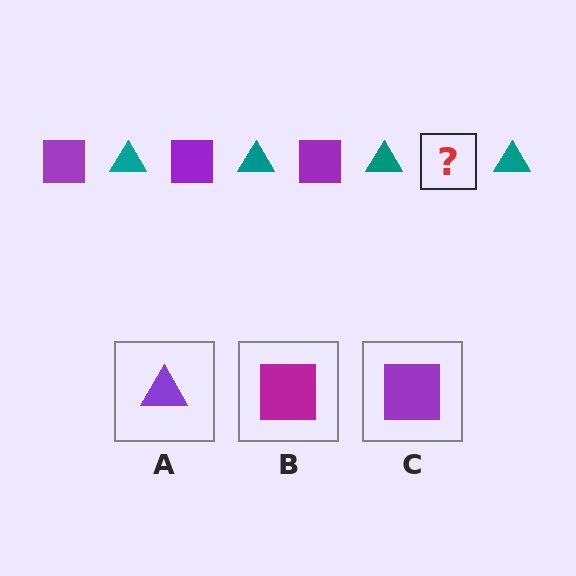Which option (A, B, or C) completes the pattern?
C.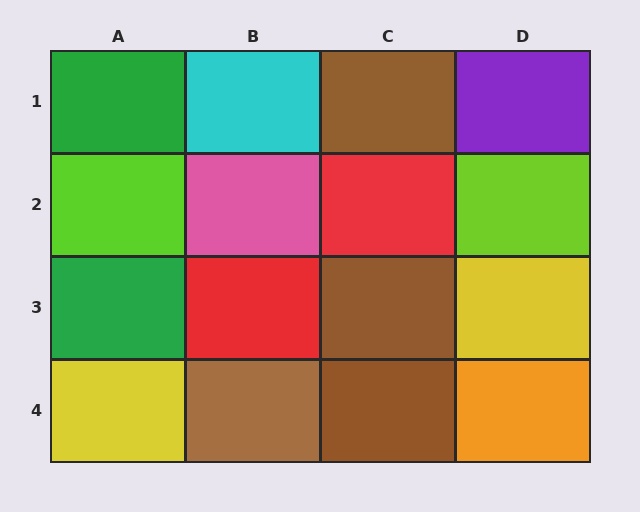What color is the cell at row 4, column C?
Brown.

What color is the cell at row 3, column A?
Green.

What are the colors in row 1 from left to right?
Green, cyan, brown, purple.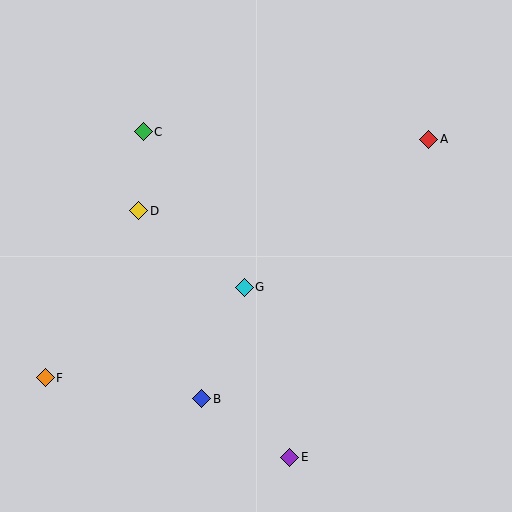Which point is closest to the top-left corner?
Point C is closest to the top-left corner.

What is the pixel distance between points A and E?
The distance between A and E is 347 pixels.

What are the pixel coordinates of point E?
Point E is at (290, 457).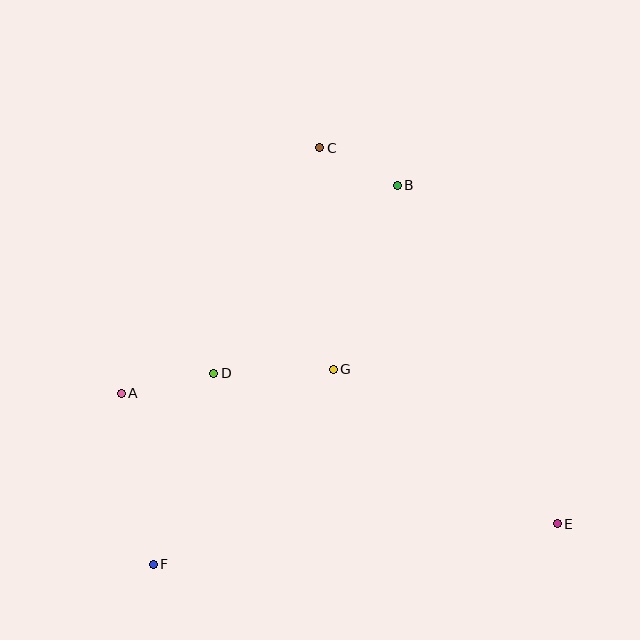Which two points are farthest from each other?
Points A and E are farthest from each other.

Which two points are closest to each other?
Points B and C are closest to each other.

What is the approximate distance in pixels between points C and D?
The distance between C and D is approximately 250 pixels.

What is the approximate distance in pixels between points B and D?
The distance between B and D is approximately 263 pixels.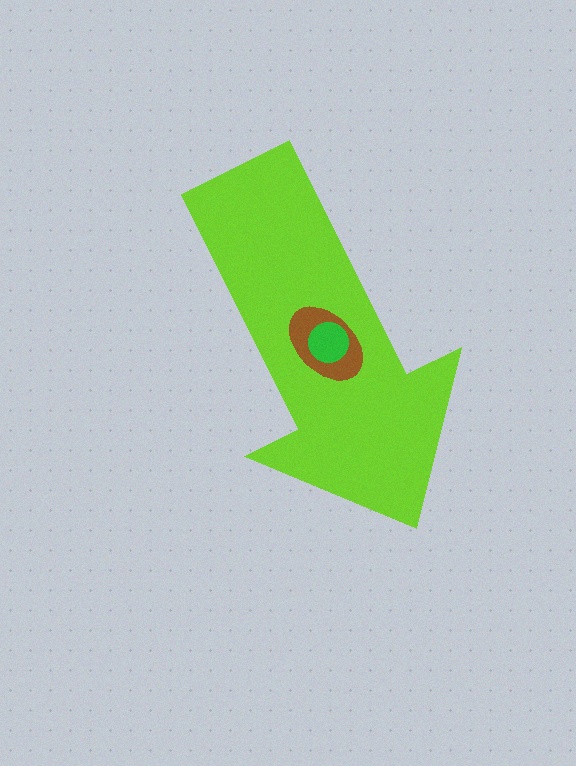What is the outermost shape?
The lime arrow.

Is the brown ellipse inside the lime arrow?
Yes.